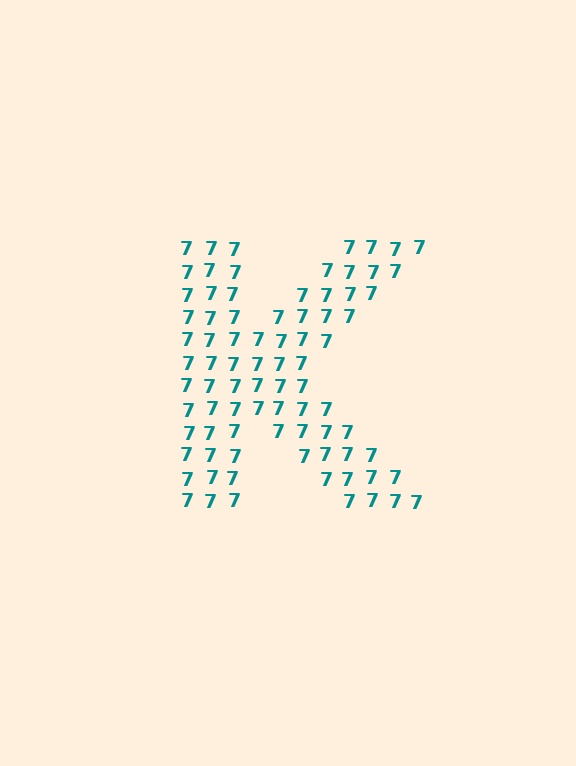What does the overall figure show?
The overall figure shows the letter K.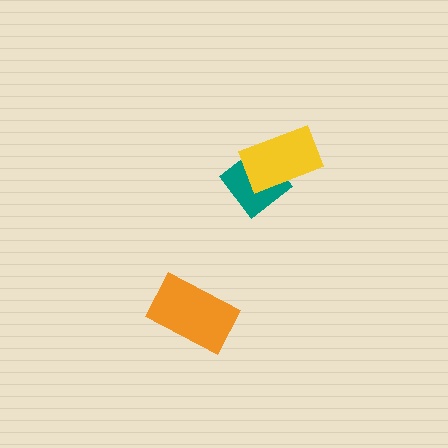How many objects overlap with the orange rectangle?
0 objects overlap with the orange rectangle.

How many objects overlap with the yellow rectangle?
1 object overlaps with the yellow rectangle.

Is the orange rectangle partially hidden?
No, no other shape covers it.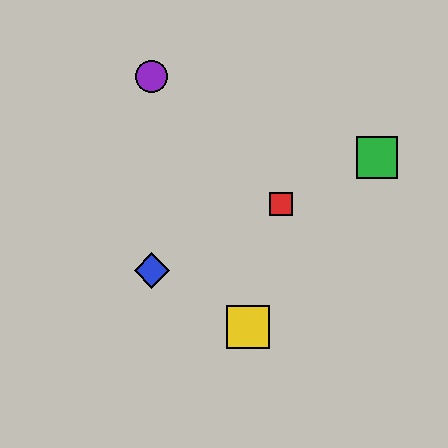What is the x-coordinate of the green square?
The green square is at x≈377.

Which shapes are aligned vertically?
The blue diamond, the purple circle are aligned vertically.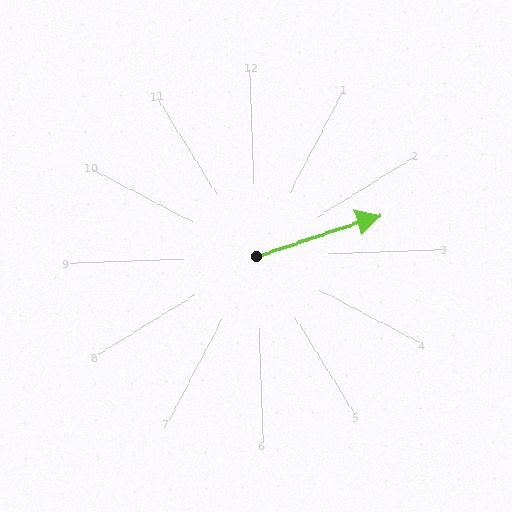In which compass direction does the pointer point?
East.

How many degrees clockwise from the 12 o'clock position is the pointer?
Approximately 74 degrees.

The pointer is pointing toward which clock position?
Roughly 2 o'clock.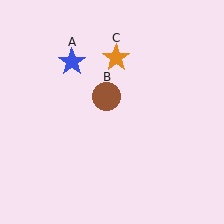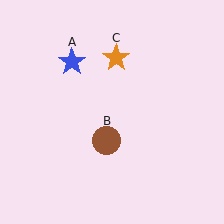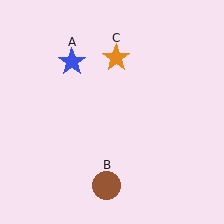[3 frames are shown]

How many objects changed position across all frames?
1 object changed position: brown circle (object B).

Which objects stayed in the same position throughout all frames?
Blue star (object A) and orange star (object C) remained stationary.